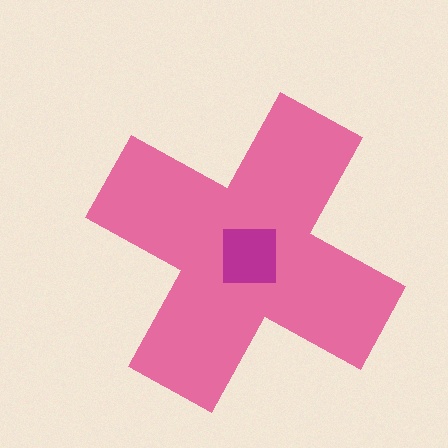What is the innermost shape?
The magenta square.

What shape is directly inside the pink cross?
The magenta square.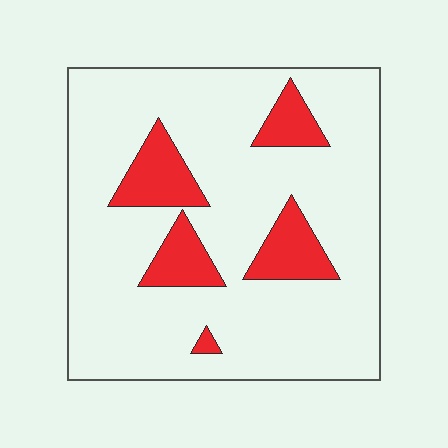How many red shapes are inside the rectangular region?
5.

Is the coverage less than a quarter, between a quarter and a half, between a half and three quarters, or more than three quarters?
Less than a quarter.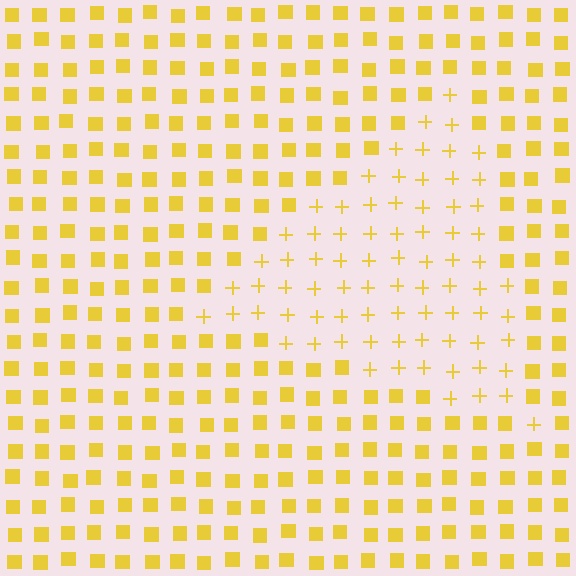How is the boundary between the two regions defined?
The boundary is defined by a change in element shape: plus signs inside vs. squares outside. All elements share the same color and spacing.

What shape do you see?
I see a triangle.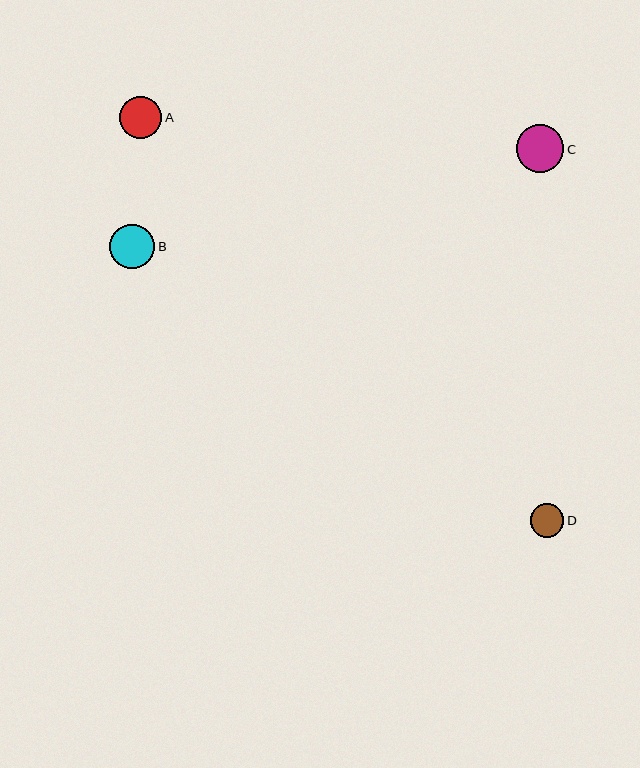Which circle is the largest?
Circle C is the largest with a size of approximately 48 pixels.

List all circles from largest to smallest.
From largest to smallest: C, B, A, D.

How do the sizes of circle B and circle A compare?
Circle B and circle A are approximately the same size.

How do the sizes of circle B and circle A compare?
Circle B and circle A are approximately the same size.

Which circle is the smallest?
Circle D is the smallest with a size of approximately 34 pixels.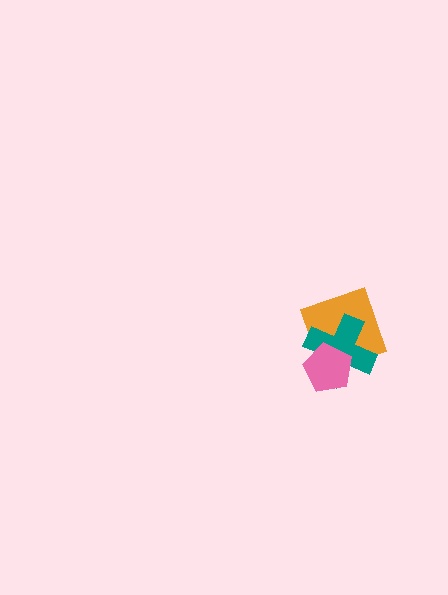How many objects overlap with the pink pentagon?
2 objects overlap with the pink pentagon.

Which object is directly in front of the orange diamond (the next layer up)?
The teal cross is directly in front of the orange diamond.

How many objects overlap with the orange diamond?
2 objects overlap with the orange diamond.